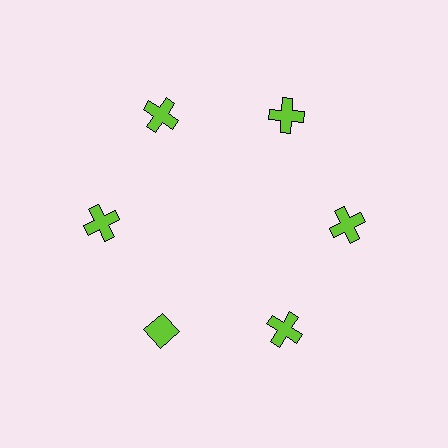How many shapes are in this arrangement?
There are 6 shapes arranged in a ring pattern.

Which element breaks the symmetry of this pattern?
The lime diamond at roughly the 7 o'clock position breaks the symmetry. All other shapes are lime crosses.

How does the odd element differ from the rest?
It has a different shape: diamond instead of cross.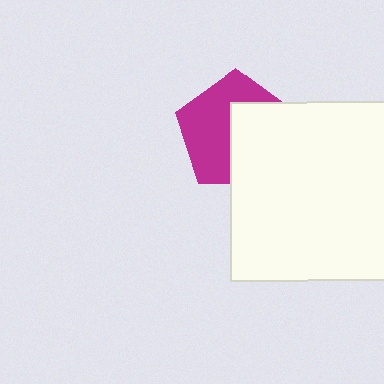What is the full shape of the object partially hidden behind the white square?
The partially hidden object is a magenta pentagon.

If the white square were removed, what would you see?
You would see the complete magenta pentagon.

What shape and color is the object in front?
The object in front is a white square.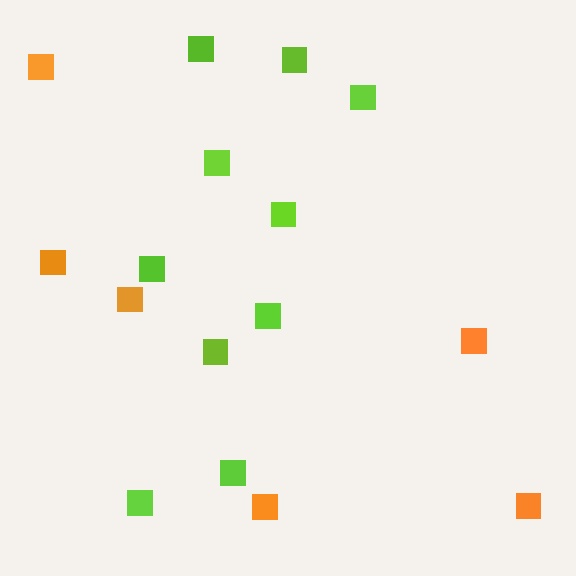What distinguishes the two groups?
There are 2 groups: one group of orange squares (6) and one group of lime squares (10).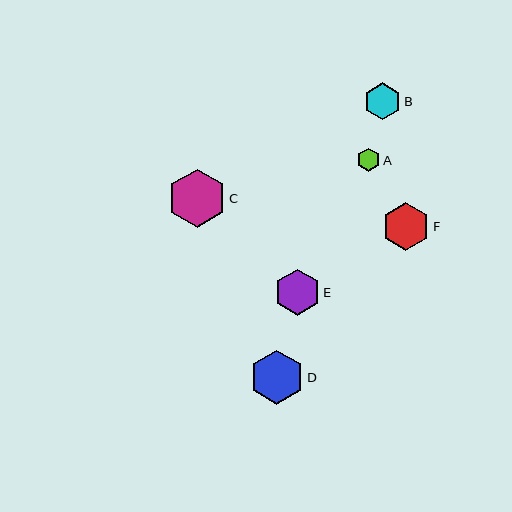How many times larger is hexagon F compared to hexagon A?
Hexagon F is approximately 2.1 times the size of hexagon A.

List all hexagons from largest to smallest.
From largest to smallest: C, D, F, E, B, A.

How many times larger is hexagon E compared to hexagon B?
Hexagon E is approximately 1.2 times the size of hexagon B.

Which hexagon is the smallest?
Hexagon A is the smallest with a size of approximately 23 pixels.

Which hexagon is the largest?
Hexagon C is the largest with a size of approximately 58 pixels.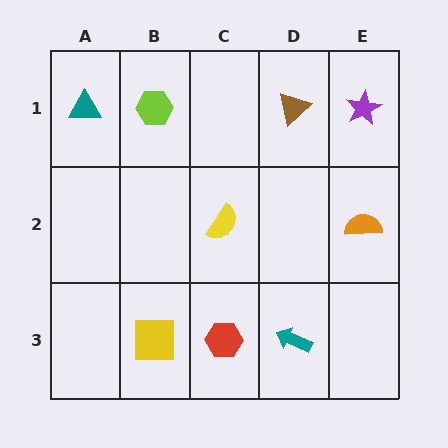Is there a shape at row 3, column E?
No, that cell is empty.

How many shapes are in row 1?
4 shapes.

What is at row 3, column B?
A yellow square.